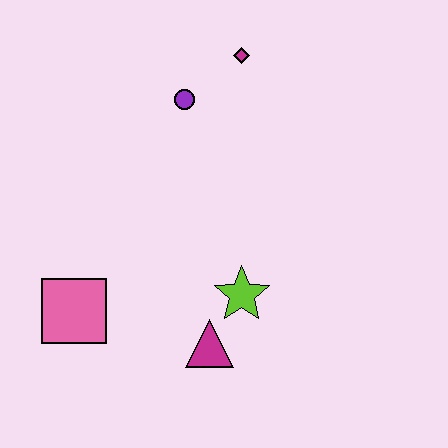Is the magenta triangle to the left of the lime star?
Yes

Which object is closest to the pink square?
The magenta triangle is closest to the pink square.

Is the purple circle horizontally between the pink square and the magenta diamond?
Yes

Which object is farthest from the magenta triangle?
The magenta diamond is farthest from the magenta triangle.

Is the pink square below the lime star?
Yes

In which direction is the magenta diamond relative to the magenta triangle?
The magenta diamond is above the magenta triangle.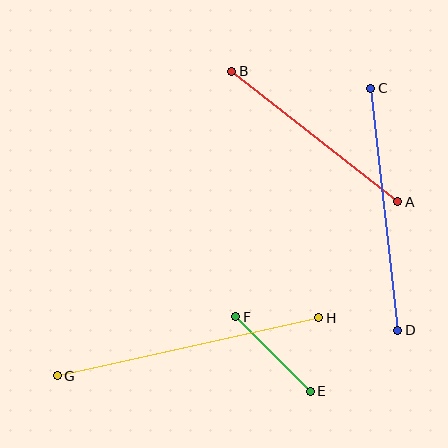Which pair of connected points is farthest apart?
Points G and H are farthest apart.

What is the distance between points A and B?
The distance is approximately 211 pixels.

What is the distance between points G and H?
The distance is approximately 268 pixels.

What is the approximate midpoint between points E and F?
The midpoint is at approximately (273, 354) pixels.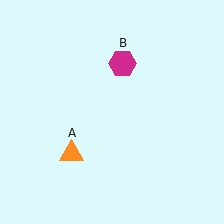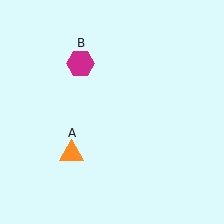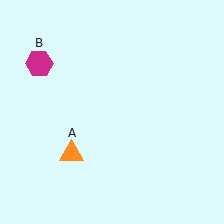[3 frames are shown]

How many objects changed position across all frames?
1 object changed position: magenta hexagon (object B).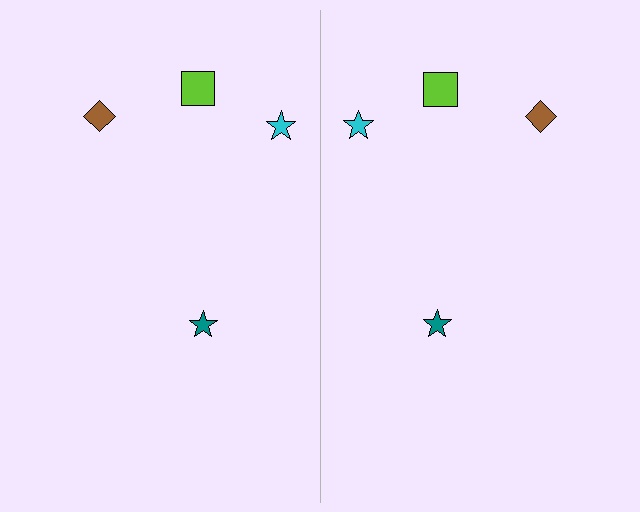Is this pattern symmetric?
Yes, this pattern has bilateral (reflection) symmetry.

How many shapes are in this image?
There are 8 shapes in this image.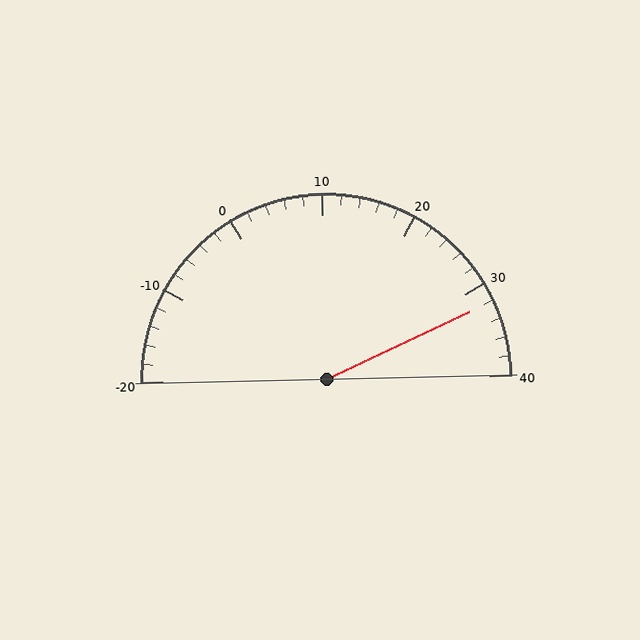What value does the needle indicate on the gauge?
The needle indicates approximately 32.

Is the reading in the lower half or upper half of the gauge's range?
The reading is in the upper half of the range (-20 to 40).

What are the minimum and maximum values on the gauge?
The gauge ranges from -20 to 40.